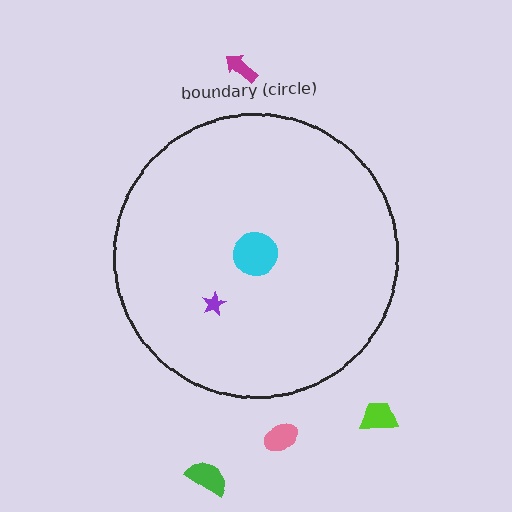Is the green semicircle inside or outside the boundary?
Outside.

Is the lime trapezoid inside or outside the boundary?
Outside.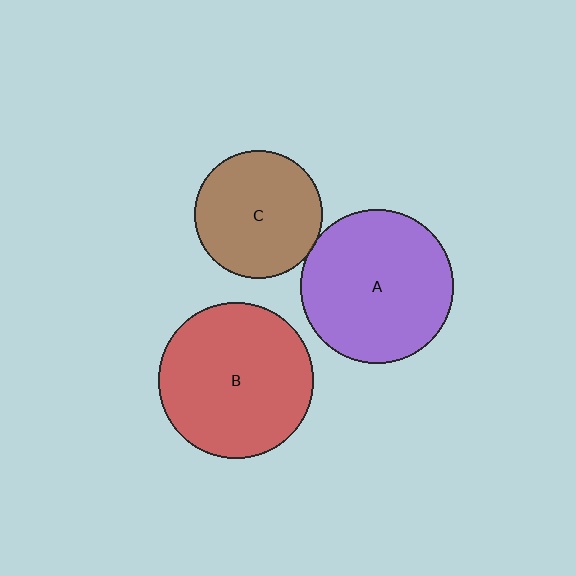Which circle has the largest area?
Circle B (red).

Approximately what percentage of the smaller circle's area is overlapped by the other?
Approximately 5%.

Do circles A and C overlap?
Yes.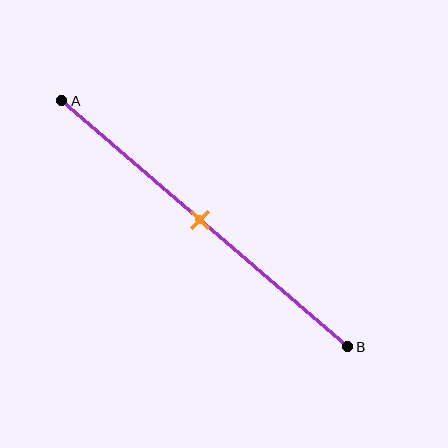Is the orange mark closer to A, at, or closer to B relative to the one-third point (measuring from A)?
The orange mark is closer to point B than the one-third point of segment AB.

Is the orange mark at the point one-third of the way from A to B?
No, the mark is at about 50% from A, not at the 33% one-third point.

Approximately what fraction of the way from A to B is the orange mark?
The orange mark is approximately 50% of the way from A to B.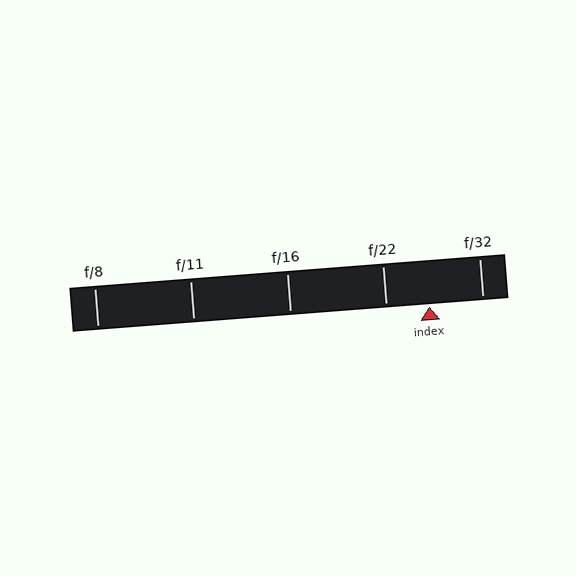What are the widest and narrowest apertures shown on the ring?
The widest aperture shown is f/8 and the narrowest is f/32.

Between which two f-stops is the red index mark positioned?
The index mark is between f/22 and f/32.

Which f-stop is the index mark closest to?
The index mark is closest to f/22.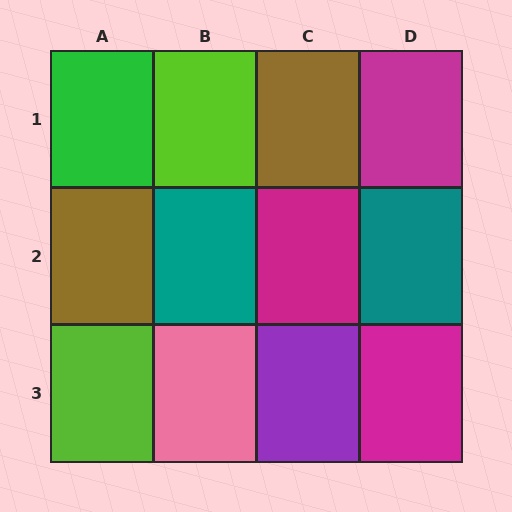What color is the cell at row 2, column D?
Teal.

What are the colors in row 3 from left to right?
Lime, pink, purple, magenta.